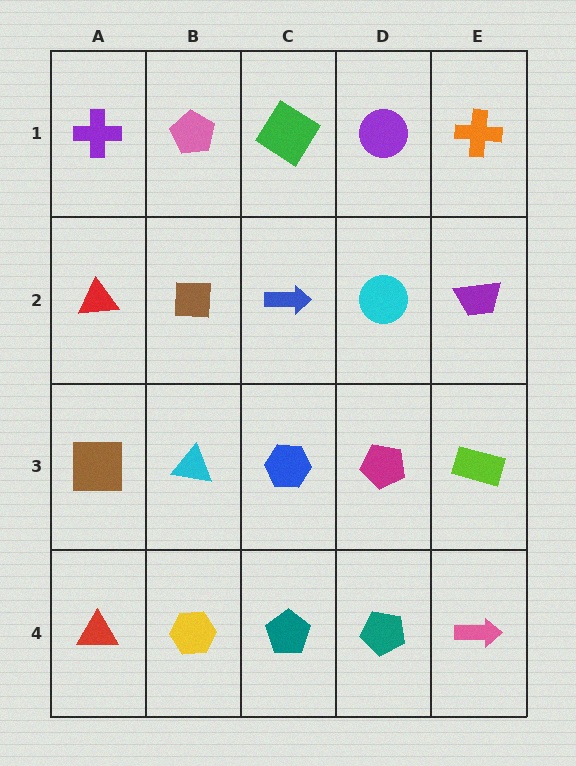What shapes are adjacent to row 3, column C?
A blue arrow (row 2, column C), a teal pentagon (row 4, column C), a cyan triangle (row 3, column B), a magenta pentagon (row 3, column D).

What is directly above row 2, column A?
A purple cross.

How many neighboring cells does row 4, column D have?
3.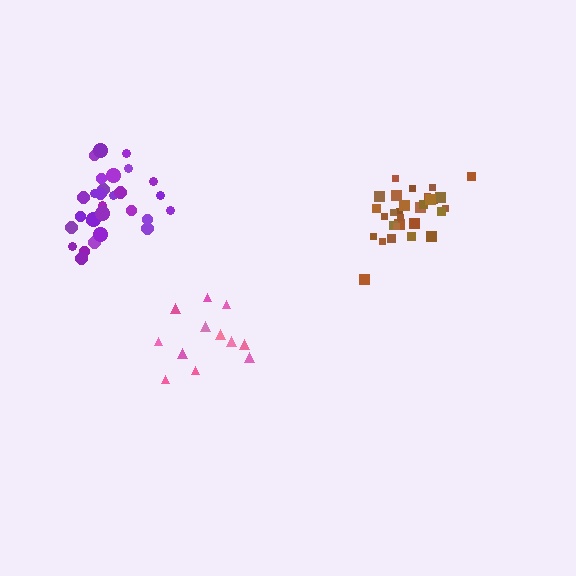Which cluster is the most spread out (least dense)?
Pink.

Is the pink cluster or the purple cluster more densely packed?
Purple.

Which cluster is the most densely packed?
Brown.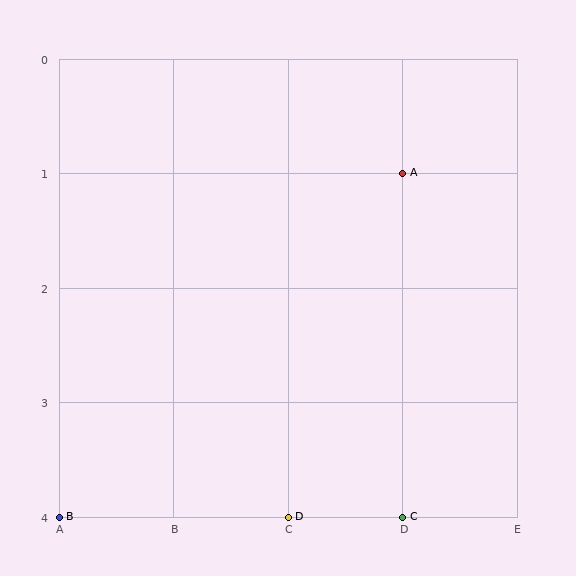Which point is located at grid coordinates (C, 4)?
Point D is at (C, 4).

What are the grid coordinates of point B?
Point B is at grid coordinates (A, 4).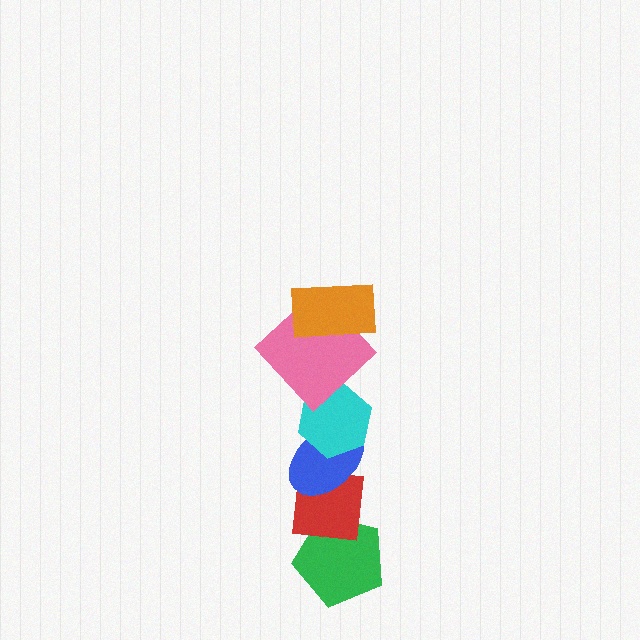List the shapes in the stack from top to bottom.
From top to bottom: the orange rectangle, the pink diamond, the cyan hexagon, the blue ellipse, the red square, the green pentagon.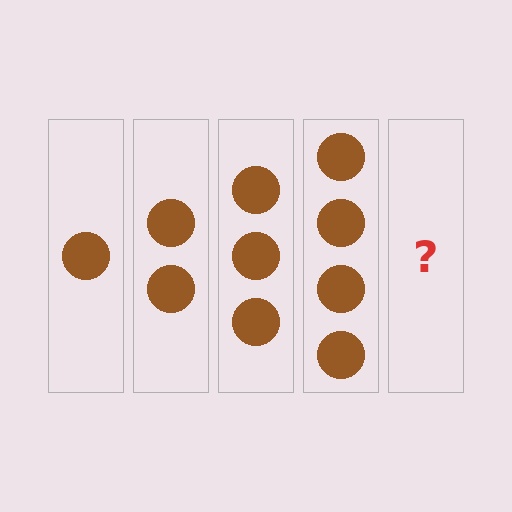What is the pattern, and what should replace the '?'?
The pattern is that each step adds one more circle. The '?' should be 5 circles.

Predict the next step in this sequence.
The next step is 5 circles.